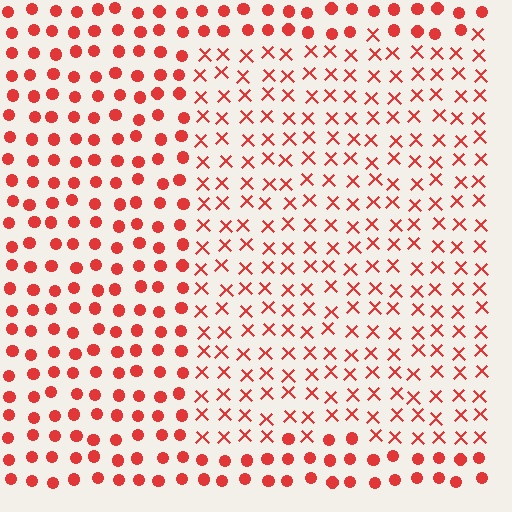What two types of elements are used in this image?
The image uses X marks inside the rectangle region and circles outside it.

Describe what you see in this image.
The image is filled with small red elements arranged in a uniform grid. A rectangle-shaped region contains X marks, while the surrounding area contains circles. The boundary is defined purely by the change in element shape.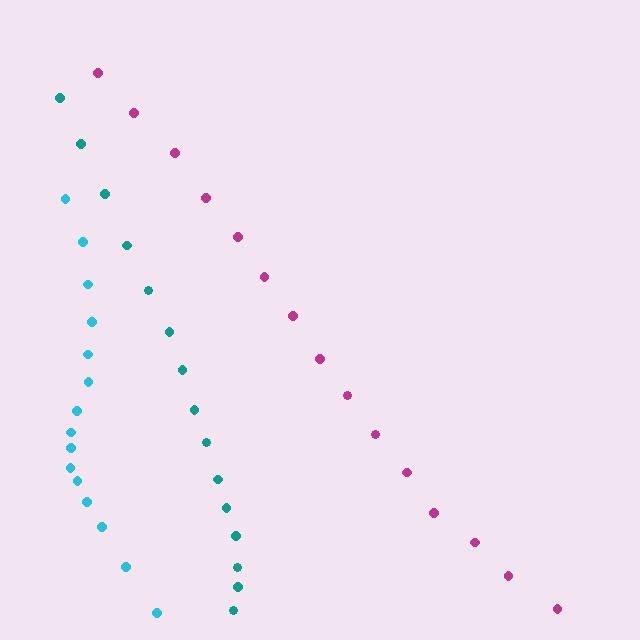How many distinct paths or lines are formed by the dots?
There are 3 distinct paths.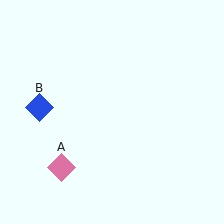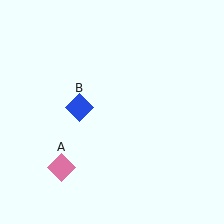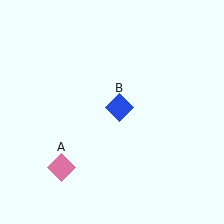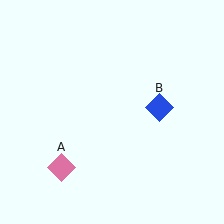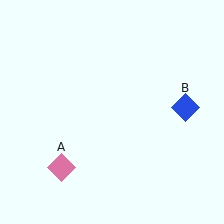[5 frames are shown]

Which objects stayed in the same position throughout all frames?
Pink diamond (object A) remained stationary.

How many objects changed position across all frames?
1 object changed position: blue diamond (object B).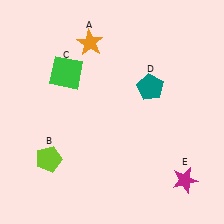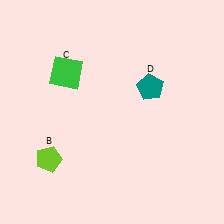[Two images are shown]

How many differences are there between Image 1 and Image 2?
There are 2 differences between the two images.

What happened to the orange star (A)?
The orange star (A) was removed in Image 2. It was in the top-left area of Image 1.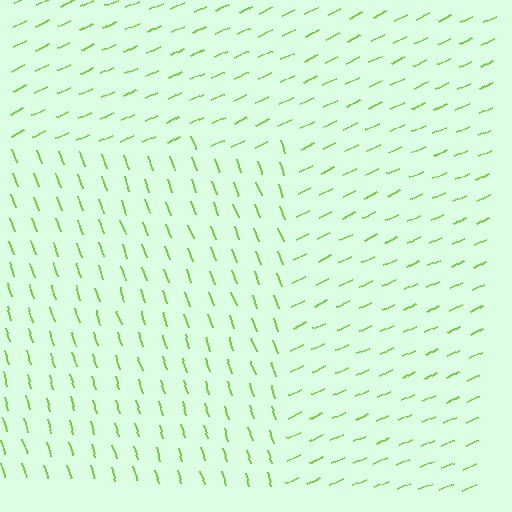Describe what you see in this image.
The image is filled with small lime line segments. A rectangle region in the image has lines oriented differently from the surrounding lines, creating a visible texture boundary.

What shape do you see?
I see a rectangle.